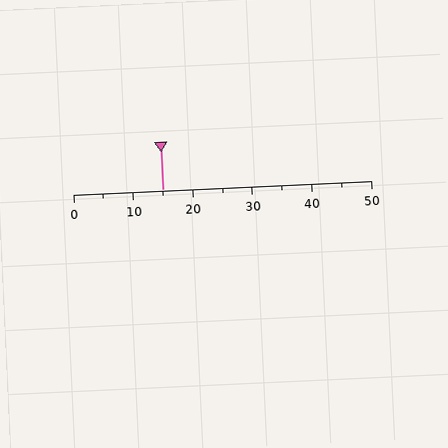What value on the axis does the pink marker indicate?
The marker indicates approximately 15.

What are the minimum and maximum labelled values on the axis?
The axis runs from 0 to 50.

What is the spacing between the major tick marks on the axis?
The major ticks are spaced 10 apart.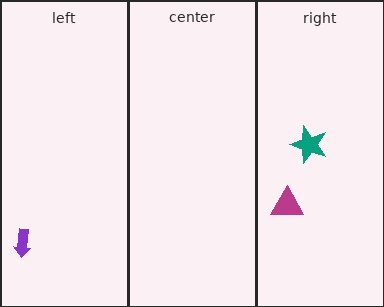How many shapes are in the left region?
1.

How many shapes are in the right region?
2.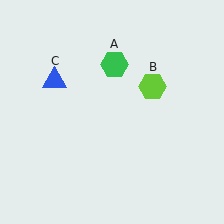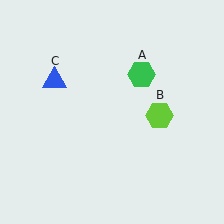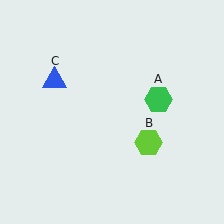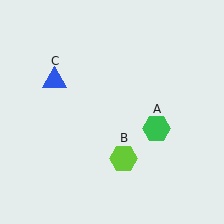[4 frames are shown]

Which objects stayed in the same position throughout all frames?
Blue triangle (object C) remained stationary.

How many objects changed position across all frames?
2 objects changed position: green hexagon (object A), lime hexagon (object B).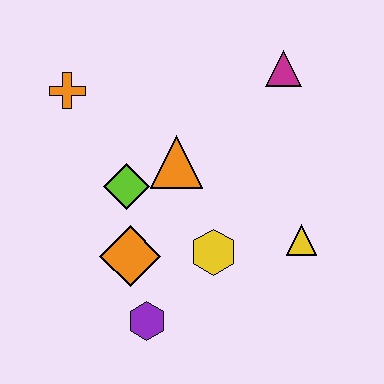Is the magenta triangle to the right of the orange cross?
Yes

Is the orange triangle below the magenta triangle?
Yes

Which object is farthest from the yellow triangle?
The orange cross is farthest from the yellow triangle.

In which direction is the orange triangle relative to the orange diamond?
The orange triangle is above the orange diamond.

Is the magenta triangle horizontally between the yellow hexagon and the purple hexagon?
No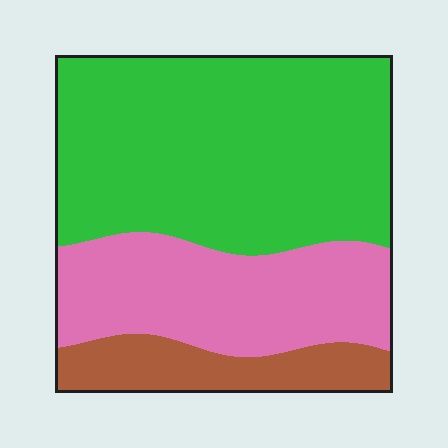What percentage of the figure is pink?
Pink covers 30% of the figure.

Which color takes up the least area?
Brown, at roughly 15%.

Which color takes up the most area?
Green, at roughly 55%.